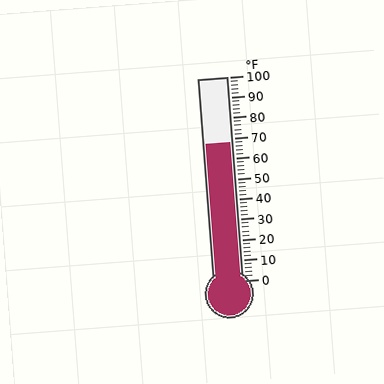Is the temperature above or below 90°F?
The temperature is below 90°F.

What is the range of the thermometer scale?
The thermometer scale ranges from 0°F to 100°F.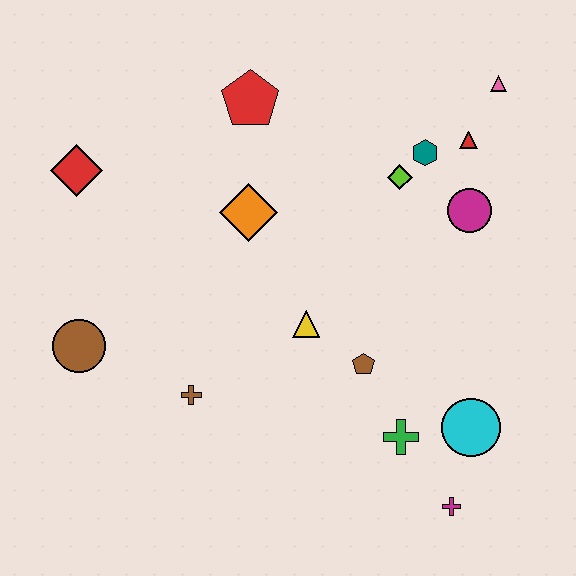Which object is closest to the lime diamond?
The teal hexagon is closest to the lime diamond.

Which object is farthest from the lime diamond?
The brown circle is farthest from the lime diamond.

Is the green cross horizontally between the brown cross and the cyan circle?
Yes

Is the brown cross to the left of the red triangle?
Yes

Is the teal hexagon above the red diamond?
Yes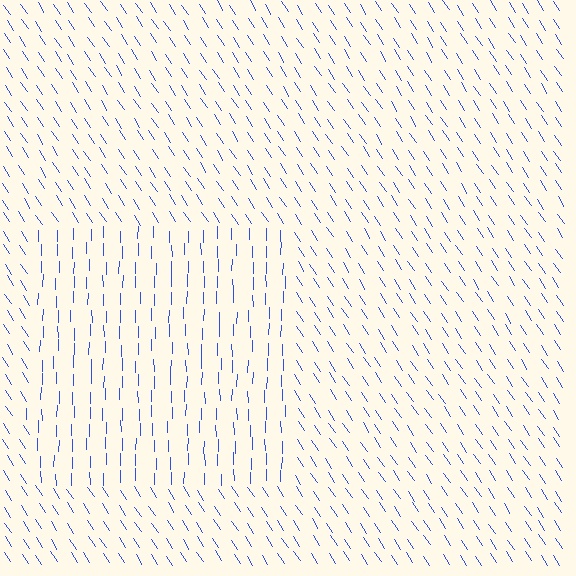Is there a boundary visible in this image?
Yes, there is a texture boundary formed by a change in line orientation.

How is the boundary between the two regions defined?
The boundary is defined purely by a change in line orientation (approximately 33 degrees difference). All lines are the same color and thickness.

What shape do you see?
I see a rectangle.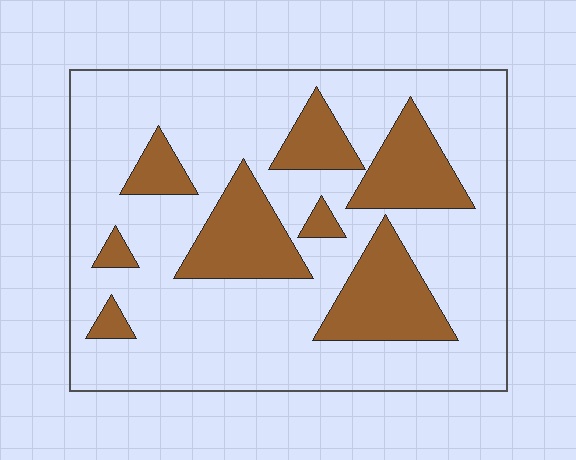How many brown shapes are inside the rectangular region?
8.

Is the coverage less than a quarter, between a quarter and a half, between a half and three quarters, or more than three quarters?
Between a quarter and a half.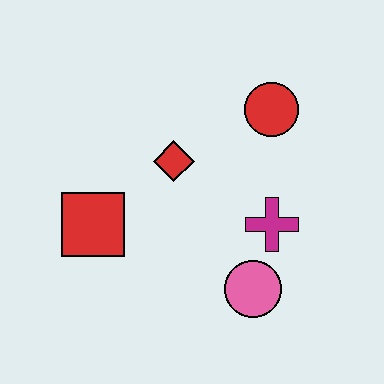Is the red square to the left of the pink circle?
Yes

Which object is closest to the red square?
The red diamond is closest to the red square.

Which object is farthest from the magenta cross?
The red square is farthest from the magenta cross.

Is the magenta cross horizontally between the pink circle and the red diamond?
No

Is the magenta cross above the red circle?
No